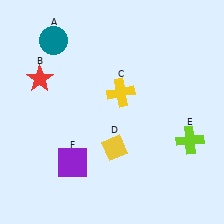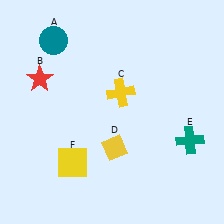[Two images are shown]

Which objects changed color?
E changed from lime to teal. F changed from purple to yellow.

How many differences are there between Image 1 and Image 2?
There are 2 differences between the two images.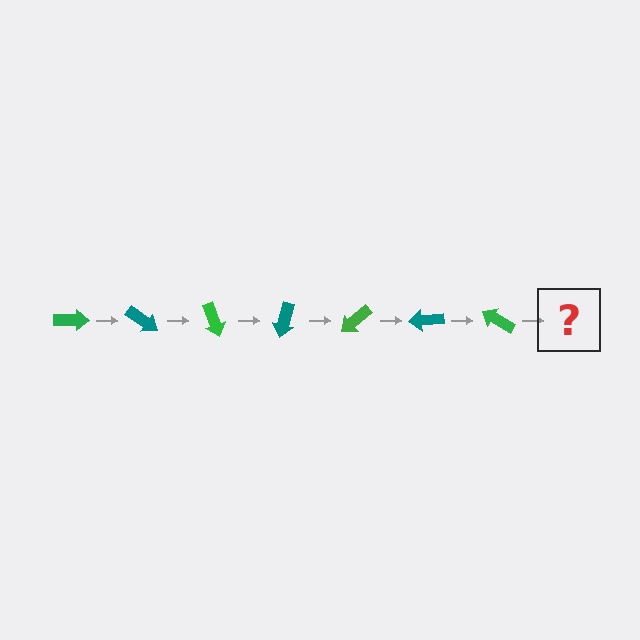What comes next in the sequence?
The next element should be a teal arrow, rotated 245 degrees from the start.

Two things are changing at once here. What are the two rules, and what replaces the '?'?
The two rules are that it rotates 35 degrees each step and the color cycles through green and teal. The '?' should be a teal arrow, rotated 245 degrees from the start.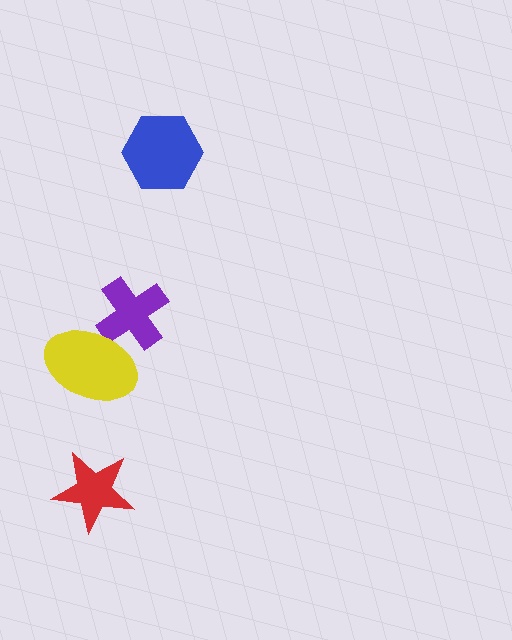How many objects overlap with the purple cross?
1 object overlaps with the purple cross.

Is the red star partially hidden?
No, no other shape covers it.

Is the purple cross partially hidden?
Yes, it is partially covered by another shape.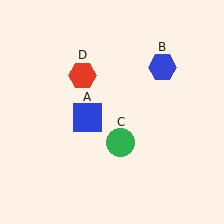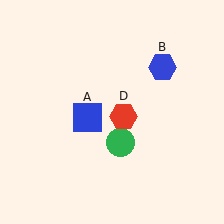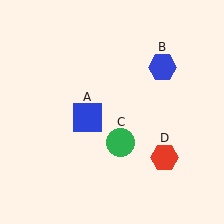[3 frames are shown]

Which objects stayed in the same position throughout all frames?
Blue square (object A) and blue hexagon (object B) and green circle (object C) remained stationary.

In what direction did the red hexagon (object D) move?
The red hexagon (object D) moved down and to the right.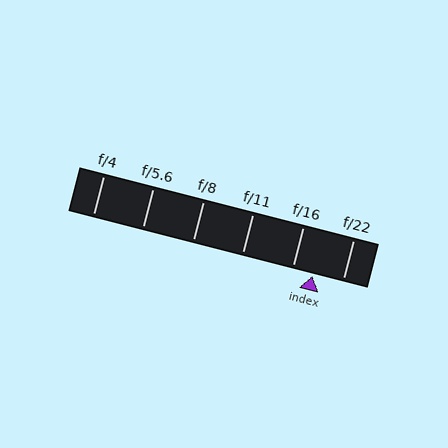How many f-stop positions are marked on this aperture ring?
There are 6 f-stop positions marked.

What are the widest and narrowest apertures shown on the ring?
The widest aperture shown is f/4 and the narrowest is f/22.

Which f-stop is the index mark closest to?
The index mark is closest to f/16.